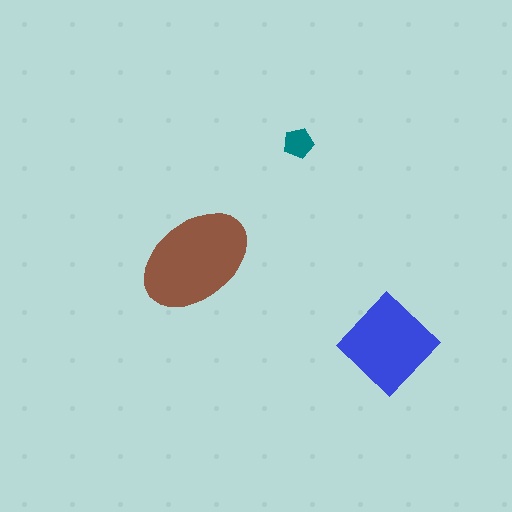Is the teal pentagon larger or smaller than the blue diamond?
Smaller.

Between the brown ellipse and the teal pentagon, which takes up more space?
The brown ellipse.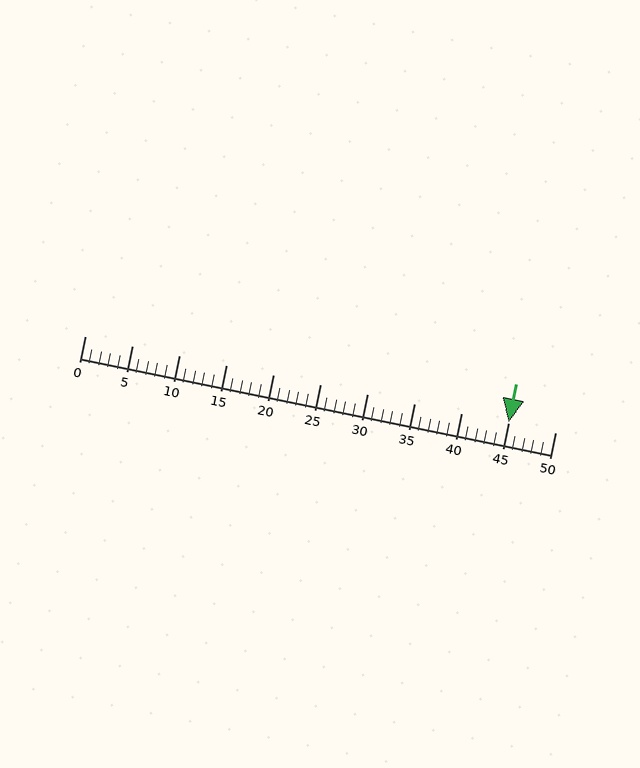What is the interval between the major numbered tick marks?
The major tick marks are spaced 5 units apart.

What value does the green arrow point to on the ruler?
The green arrow points to approximately 45.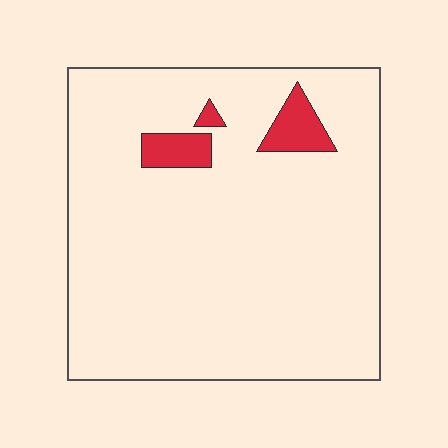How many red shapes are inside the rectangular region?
3.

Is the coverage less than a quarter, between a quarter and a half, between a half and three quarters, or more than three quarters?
Less than a quarter.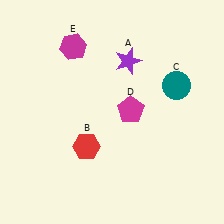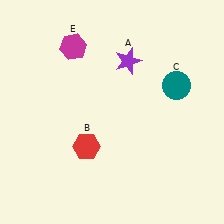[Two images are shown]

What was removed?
The magenta pentagon (D) was removed in Image 2.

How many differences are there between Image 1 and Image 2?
There is 1 difference between the two images.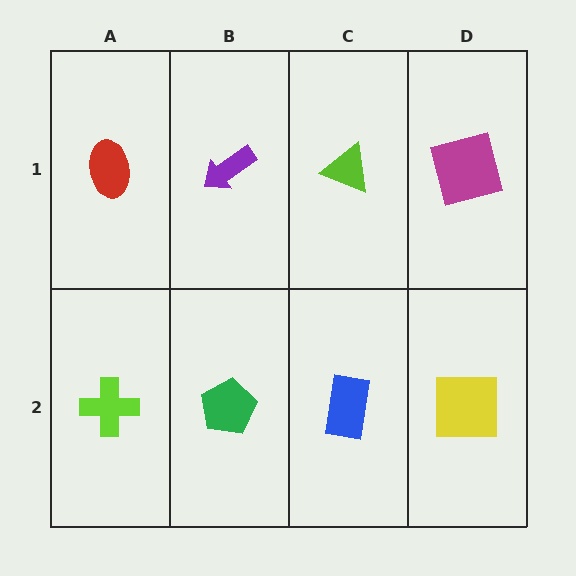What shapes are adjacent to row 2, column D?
A magenta square (row 1, column D), a blue rectangle (row 2, column C).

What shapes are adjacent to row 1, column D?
A yellow square (row 2, column D), a lime triangle (row 1, column C).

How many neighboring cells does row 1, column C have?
3.